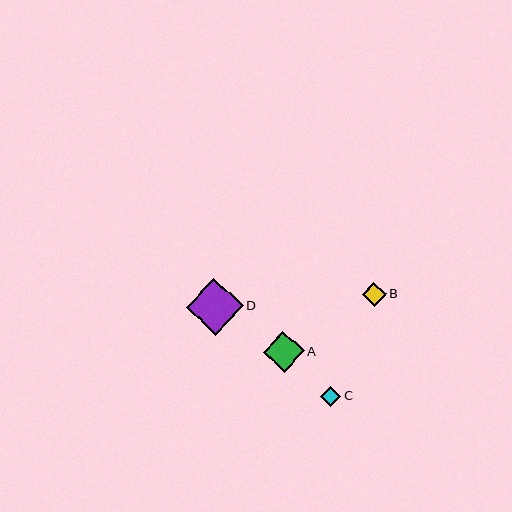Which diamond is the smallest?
Diamond C is the smallest with a size of approximately 20 pixels.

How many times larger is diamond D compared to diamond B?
Diamond D is approximately 2.4 times the size of diamond B.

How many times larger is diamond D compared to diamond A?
Diamond D is approximately 1.4 times the size of diamond A.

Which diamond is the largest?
Diamond D is the largest with a size of approximately 57 pixels.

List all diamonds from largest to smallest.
From largest to smallest: D, A, B, C.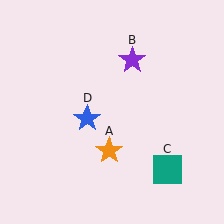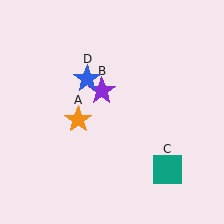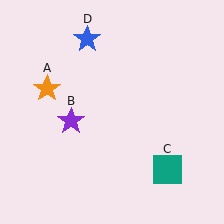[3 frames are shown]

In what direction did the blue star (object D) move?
The blue star (object D) moved up.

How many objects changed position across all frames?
3 objects changed position: orange star (object A), purple star (object B), blue star (object D).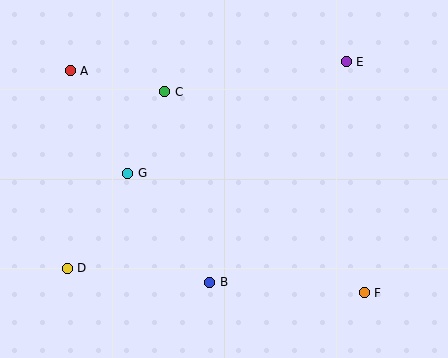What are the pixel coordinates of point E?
Point E is at (346, 62).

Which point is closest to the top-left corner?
Point A is closest to the top-left corner.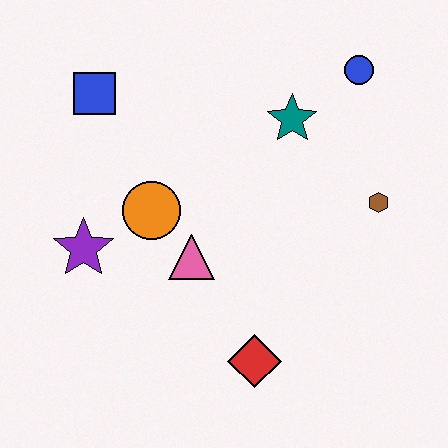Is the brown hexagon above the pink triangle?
Yes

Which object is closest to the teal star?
The blue circle is closest to the teal star.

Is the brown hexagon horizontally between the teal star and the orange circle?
No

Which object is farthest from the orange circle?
The blue circle is farthest from the orange circle.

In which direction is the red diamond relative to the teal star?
The red diamond is below the teal star.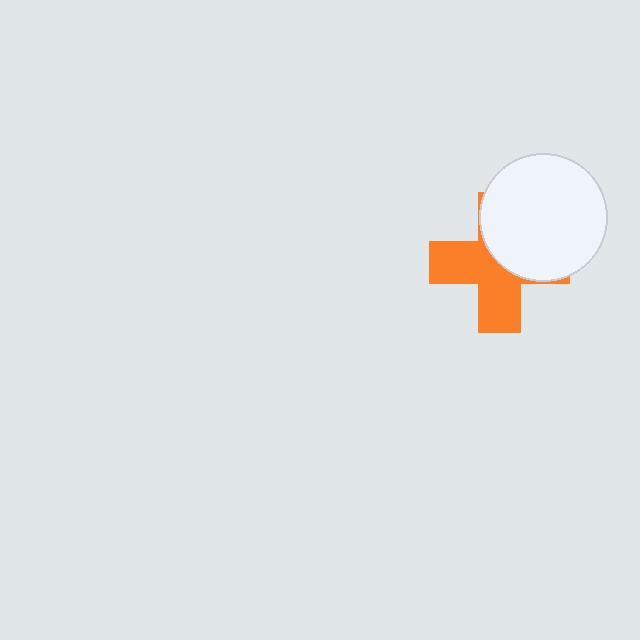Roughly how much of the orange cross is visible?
About half of it is visible (roughly 53%).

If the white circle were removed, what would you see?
You would see the complete orange cross.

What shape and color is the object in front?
The object in front is a white circle.